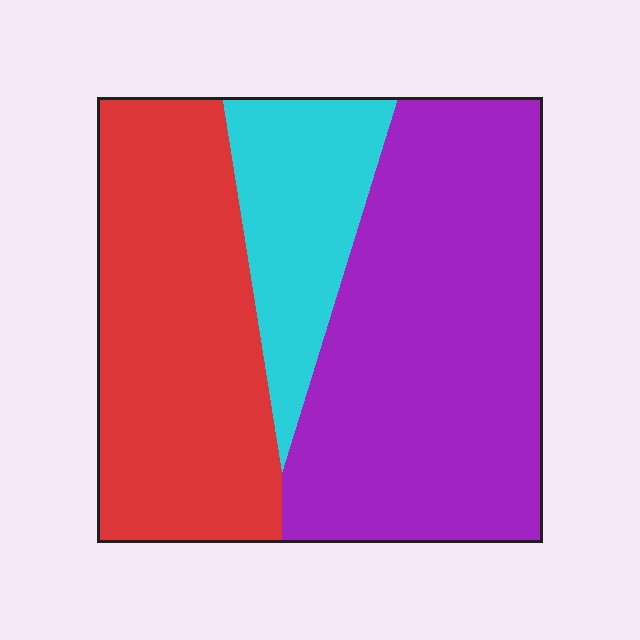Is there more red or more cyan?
Red.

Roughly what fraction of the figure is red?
Red covers 36% of the figure.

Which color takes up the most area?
Purple, at roughly 50%.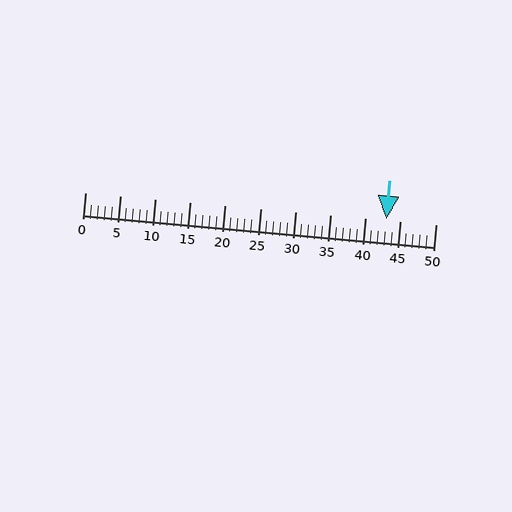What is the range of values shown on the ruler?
The ruler shows values from 0 to 50.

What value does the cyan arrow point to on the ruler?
The cyan arrow points to approximately 43.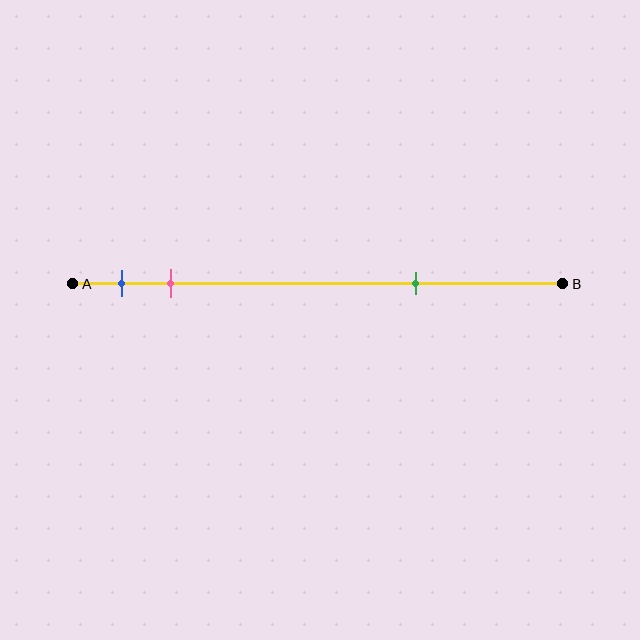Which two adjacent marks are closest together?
The blue and pink marks are the closest adjacent pair.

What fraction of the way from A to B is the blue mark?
The blue mark is approximately 10% (0.1) of the way from A to B.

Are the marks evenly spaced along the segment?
No, the marks are not evenly spaced.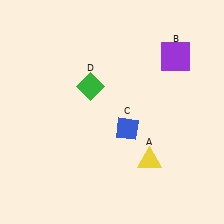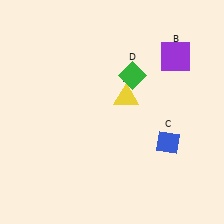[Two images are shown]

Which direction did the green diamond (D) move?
The green diamond (D) moved right.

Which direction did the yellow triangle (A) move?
The yellow triangle (A) moved up.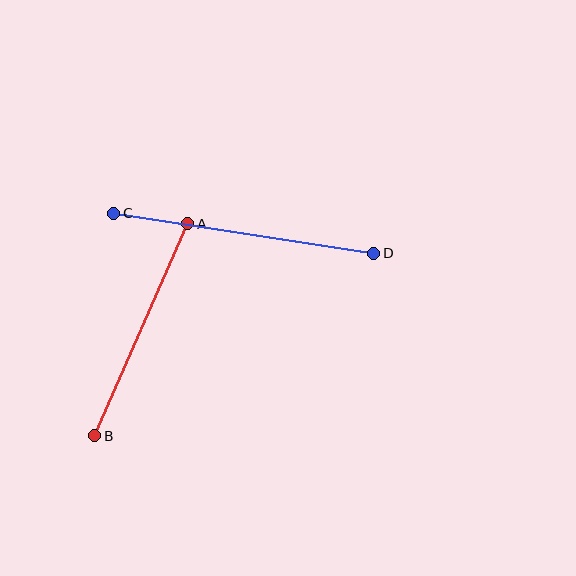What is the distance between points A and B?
The distance is approximately 231 pixels.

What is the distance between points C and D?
The distance is approximately 263 pixels.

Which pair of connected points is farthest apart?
Points C and D are farthest apart.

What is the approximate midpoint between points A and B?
The midpoint is at approximately (141, 330) pixels.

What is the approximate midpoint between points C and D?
The midpoint is at approximately (244, 233) pixels.